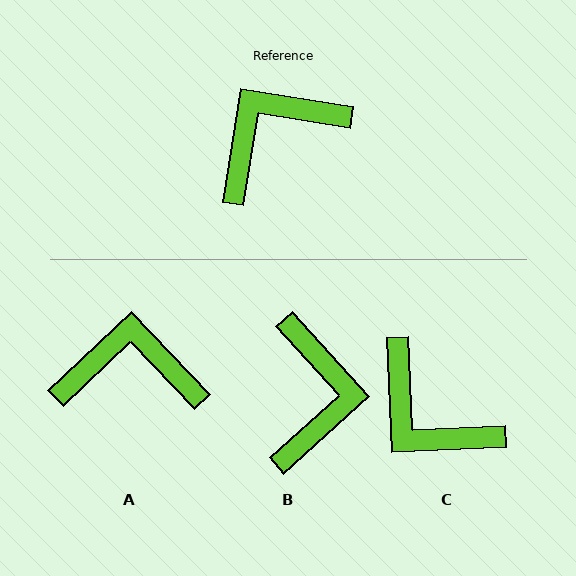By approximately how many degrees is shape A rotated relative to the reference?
Approximately 37 degrees clockwise.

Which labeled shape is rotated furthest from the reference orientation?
B, about 129 degrees away.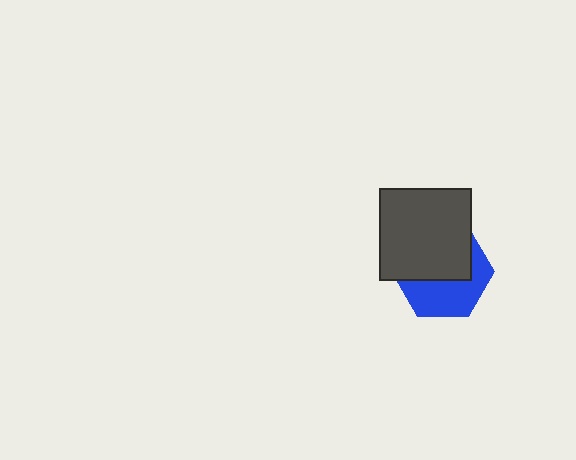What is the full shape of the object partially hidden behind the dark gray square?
The partially hidden object is a blue hexagon.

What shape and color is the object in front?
The object in front is a dark gray square.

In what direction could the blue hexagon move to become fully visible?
The blue hexagon could move down. That would shift it out from behind the dark gray square entirely.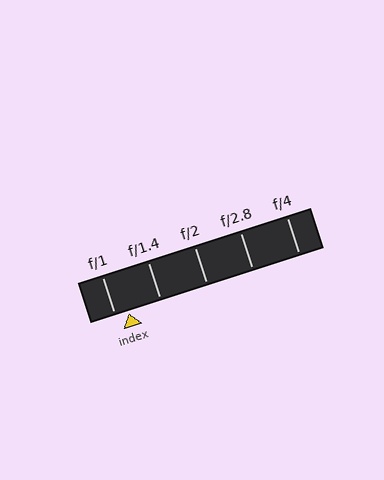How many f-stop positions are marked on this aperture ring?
There are 5 f-stop positions marked.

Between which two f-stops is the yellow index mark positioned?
The index mark is between f/1 and f/1.4.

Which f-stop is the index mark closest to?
The index mark is closest to f/1.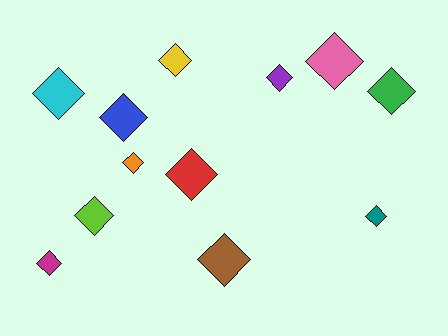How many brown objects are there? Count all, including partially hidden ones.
There is 1 brown object.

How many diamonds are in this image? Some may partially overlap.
There are 12 diamonds.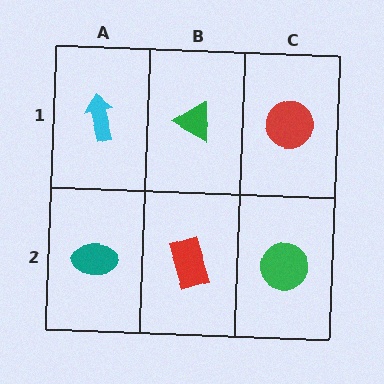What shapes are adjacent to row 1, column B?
A red rectangle (row 2, column B), a cyan arrow (row 1, column A), a red circle (row 1, column C).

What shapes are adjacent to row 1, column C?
A green circle (row 2, column C), a green triangle (row 1, column B).